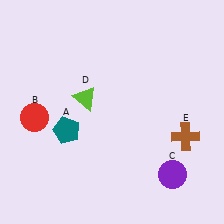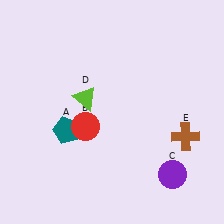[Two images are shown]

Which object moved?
The red circle (B) moved right.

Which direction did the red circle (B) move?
The red circle (B) moved right.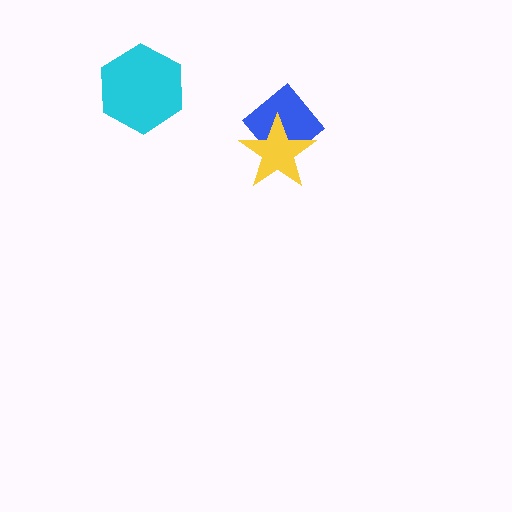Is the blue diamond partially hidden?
Yes, it is partially covered by another shape.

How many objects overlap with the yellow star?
1 object overlaps with the yellow star.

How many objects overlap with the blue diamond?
1 object overlaps with the blue diamond.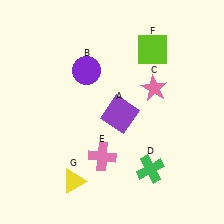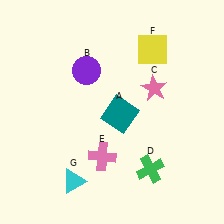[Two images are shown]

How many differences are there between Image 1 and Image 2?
There are 3 differences between the two images.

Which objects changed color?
A changed from purple to teal. F changed from lime to yellow. G changed from yellow to cyan.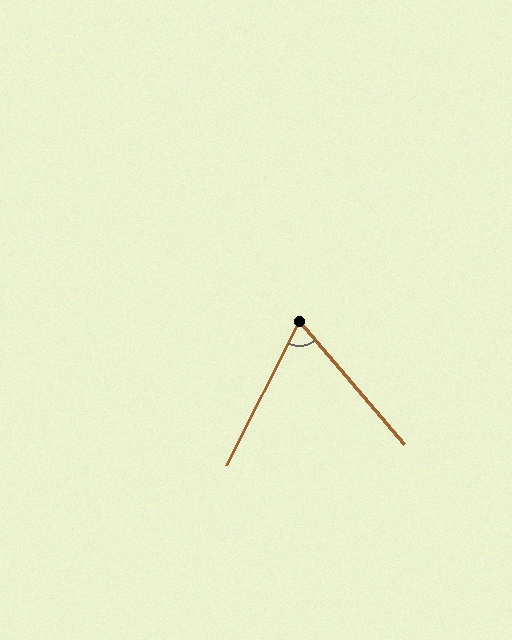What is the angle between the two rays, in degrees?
Approximately 67 degrees.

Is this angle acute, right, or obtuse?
It is acute.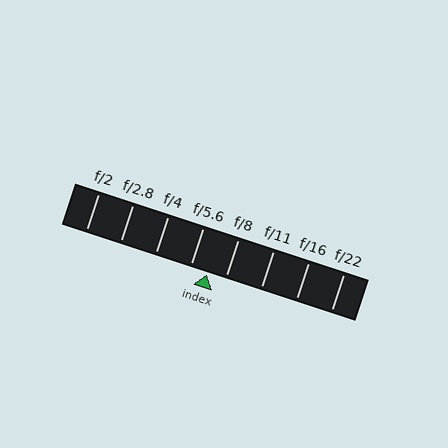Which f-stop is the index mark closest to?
The index mark is closest to f/5.6.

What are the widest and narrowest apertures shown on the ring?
The widest aperture shown is f/2 and the narrowest is f/22.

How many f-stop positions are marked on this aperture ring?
There are 8 f-stop positions marked.